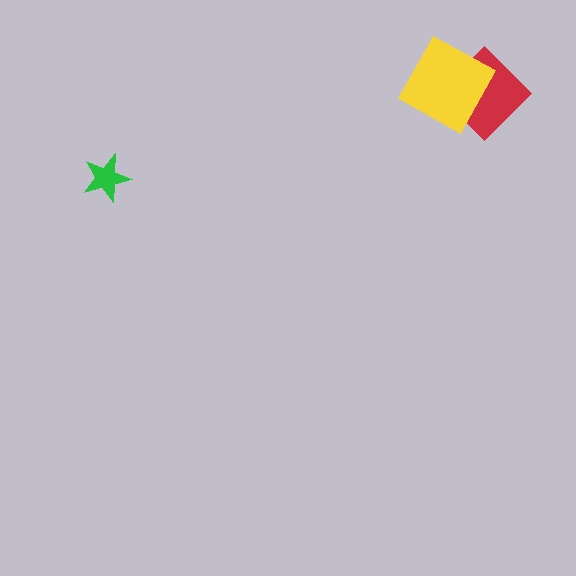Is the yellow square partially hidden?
No, no other shape covers it.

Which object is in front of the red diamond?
The yellow square is in front of the red diamond.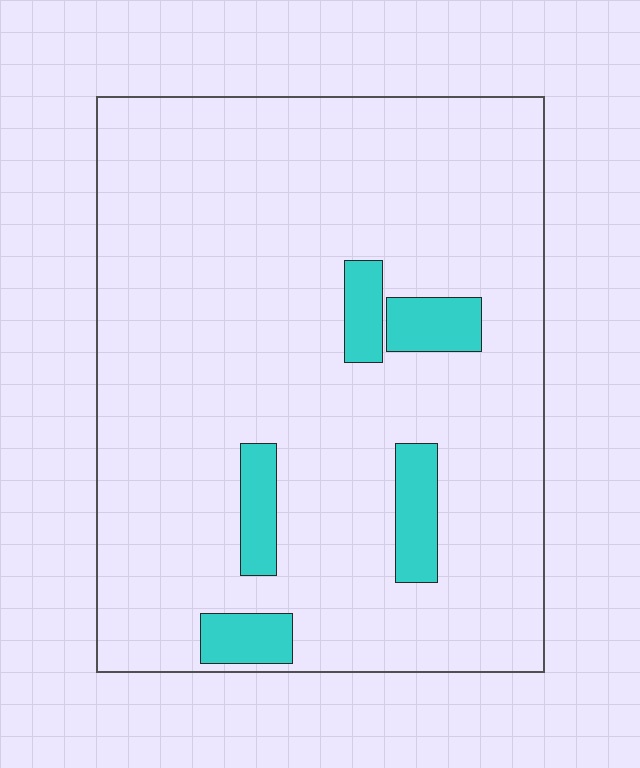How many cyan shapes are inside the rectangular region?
5.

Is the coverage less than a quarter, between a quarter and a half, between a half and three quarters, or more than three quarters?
Less than a quarter.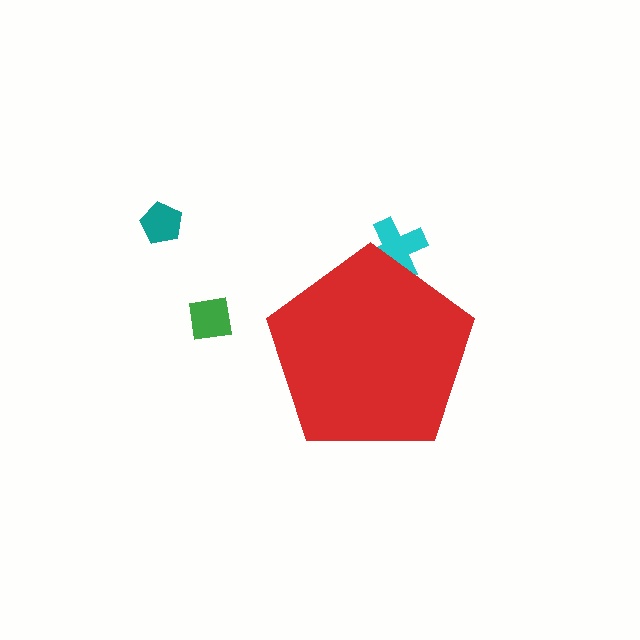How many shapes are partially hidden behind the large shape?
1 shape is partially hidden.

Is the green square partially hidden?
No, the green square is fully visible.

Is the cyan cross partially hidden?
Yes, the cyan cross is partially hidden behind the red pentagon.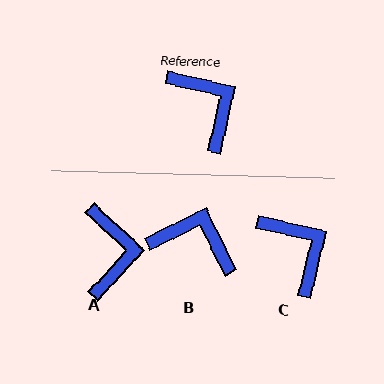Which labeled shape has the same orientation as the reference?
C.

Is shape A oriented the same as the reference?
No, it is off by about 30 degrees.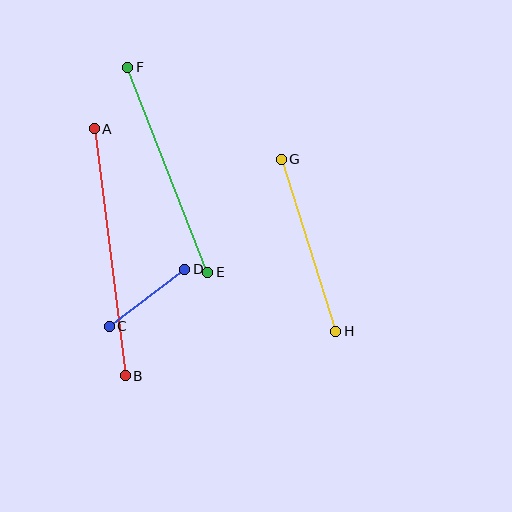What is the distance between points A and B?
The distance is approximately 249 pixels.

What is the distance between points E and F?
The distance is approximately 220 pixels.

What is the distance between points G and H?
The distance is approximately 181 pixels.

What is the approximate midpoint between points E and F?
The midpoint is at approximately (168, 170) pixels.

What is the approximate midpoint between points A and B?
The midpoint is at approximately (110, 252) pixels.